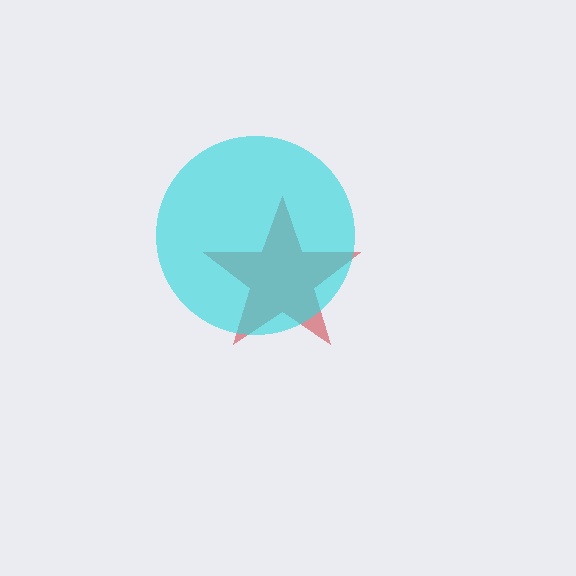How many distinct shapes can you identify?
There are 2 distinct shapes: a red star, a cyan circle.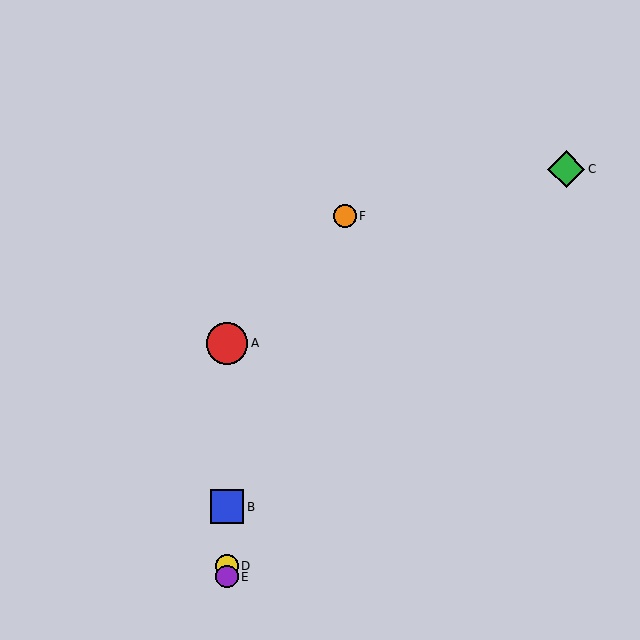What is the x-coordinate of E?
Object E is at x≈227.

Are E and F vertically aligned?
No, E is at x≈227 and F is at x≈345.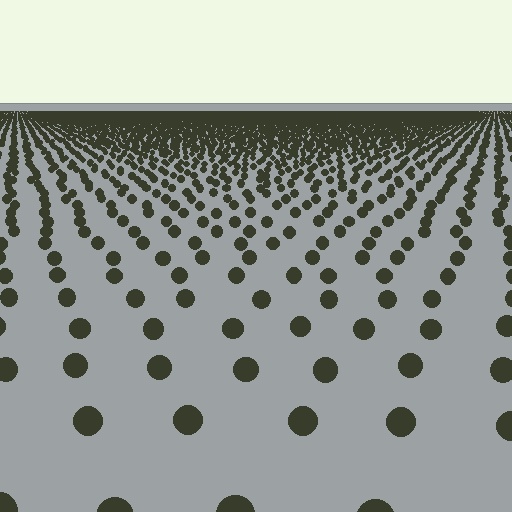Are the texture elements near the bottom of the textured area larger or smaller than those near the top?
Larger. Near the bottom, elements are closer to the viewer and appear at a bigger on-screen size.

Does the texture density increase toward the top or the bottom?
Density increases toward the top.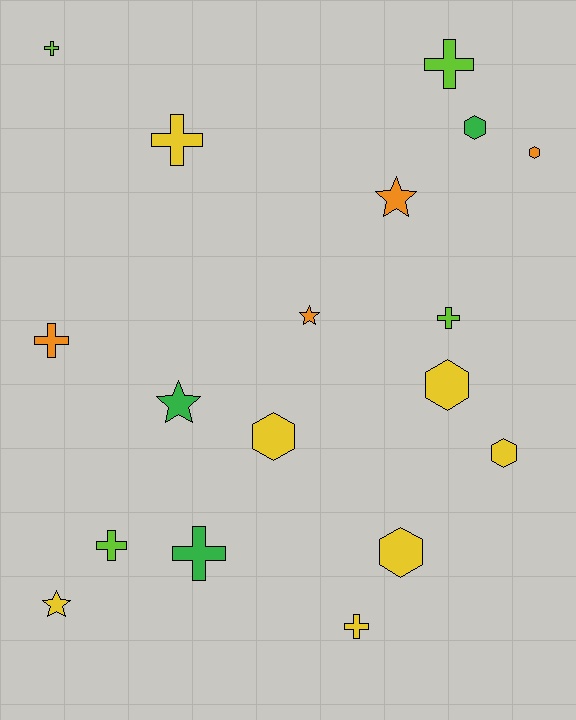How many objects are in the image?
There are 18 objects.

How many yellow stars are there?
There is 1 yellow star.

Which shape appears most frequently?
Cross, with 8 objects.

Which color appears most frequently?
Yellow, with 7 objects.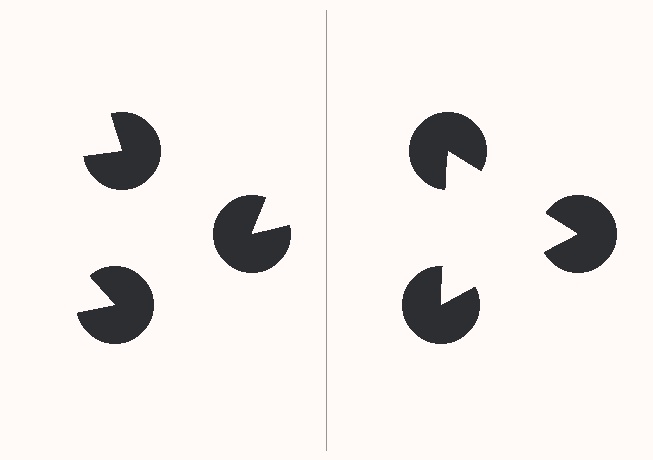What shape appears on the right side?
An illusory triangle.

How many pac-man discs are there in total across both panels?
6 — 3 on each side.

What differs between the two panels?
The pac-man discs are positioned identically on both sides; only the wedge orientations differ. On the right they align to a triangle; on the left they are misaligned.